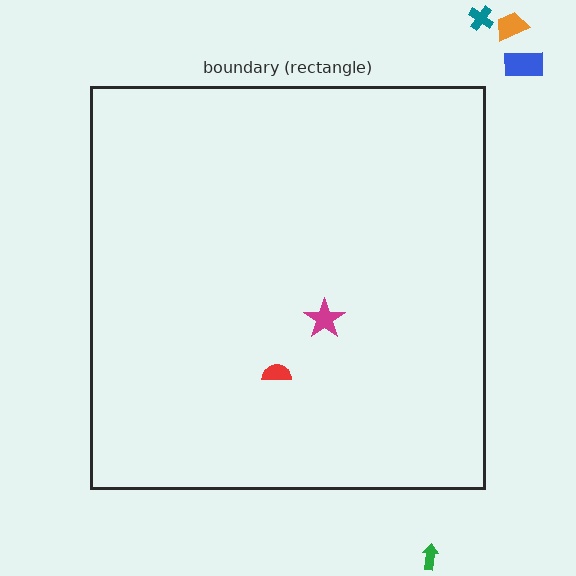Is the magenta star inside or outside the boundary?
Inside.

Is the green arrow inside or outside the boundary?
Outside.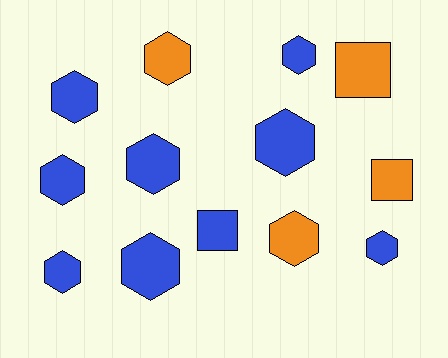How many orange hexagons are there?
There are 2 orange hexagons.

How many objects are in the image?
There are 13 objects.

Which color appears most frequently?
Blue, with 9 objects.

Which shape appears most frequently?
Hexagon, with 10 objects.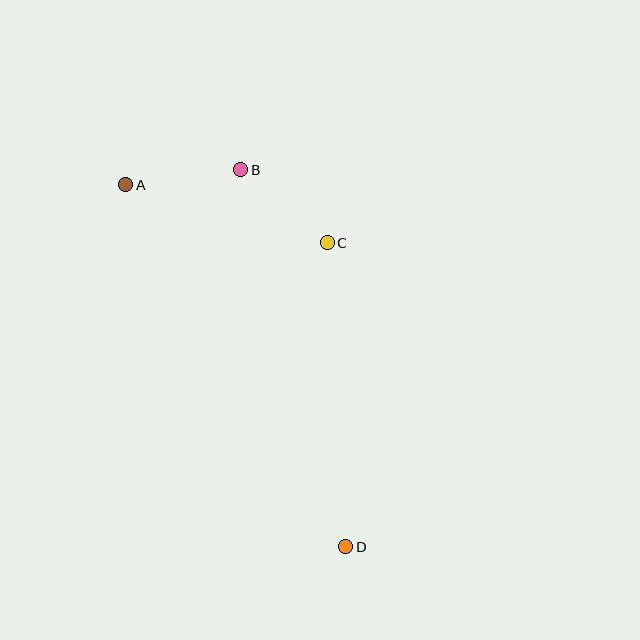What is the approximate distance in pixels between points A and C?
The distance between A and C is approximately 210 pixels.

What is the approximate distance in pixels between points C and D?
The distance between C and D is approximately 305 pixels.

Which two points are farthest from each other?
Points A and D are farthest from each other.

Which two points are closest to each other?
Points B and C are closest to each other.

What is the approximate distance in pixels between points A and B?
The distance between A and B is approximately 116 pixels.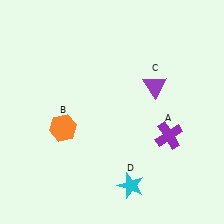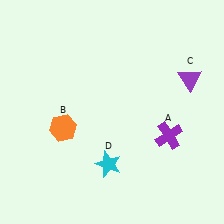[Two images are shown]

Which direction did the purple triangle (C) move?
The purple triangle (C) moved right.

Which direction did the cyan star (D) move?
The cyan star (D) moved left.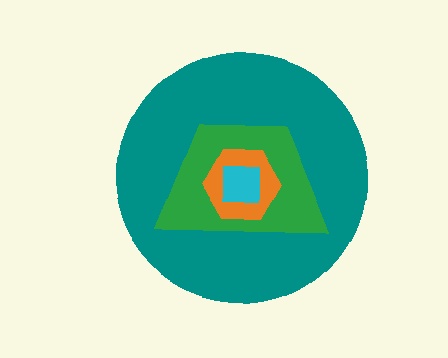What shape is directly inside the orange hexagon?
The cyan square.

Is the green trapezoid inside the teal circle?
Yes.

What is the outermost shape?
The teal circle.